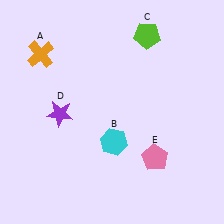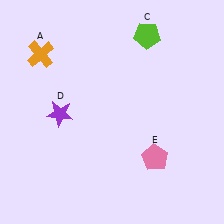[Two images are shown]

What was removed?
The cyan hexagon (B) was removed in Image 2.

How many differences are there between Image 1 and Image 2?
There is 1 difference between the two images.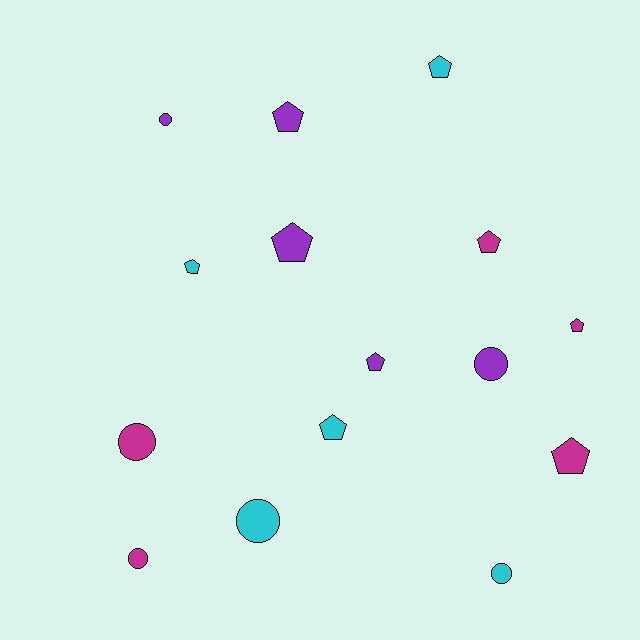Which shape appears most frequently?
Pentagon, with 9 objects.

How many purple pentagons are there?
There are 3 purple pentagons.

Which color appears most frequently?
Cyan, with 5 objects.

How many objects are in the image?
There are 15 objects.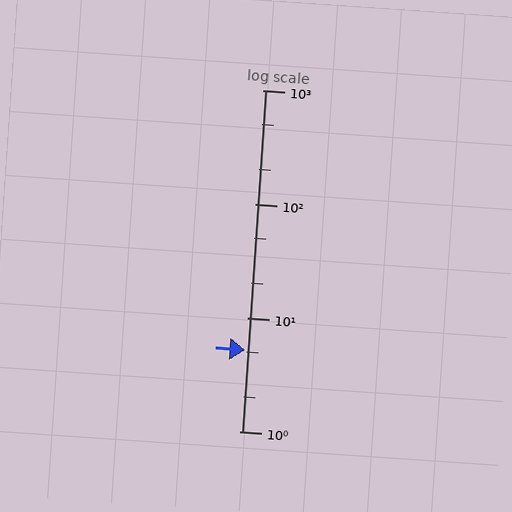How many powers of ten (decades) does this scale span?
The scale spans 3 decades, from 1 to 1000.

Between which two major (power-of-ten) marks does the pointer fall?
The pointer is between 1 and 10.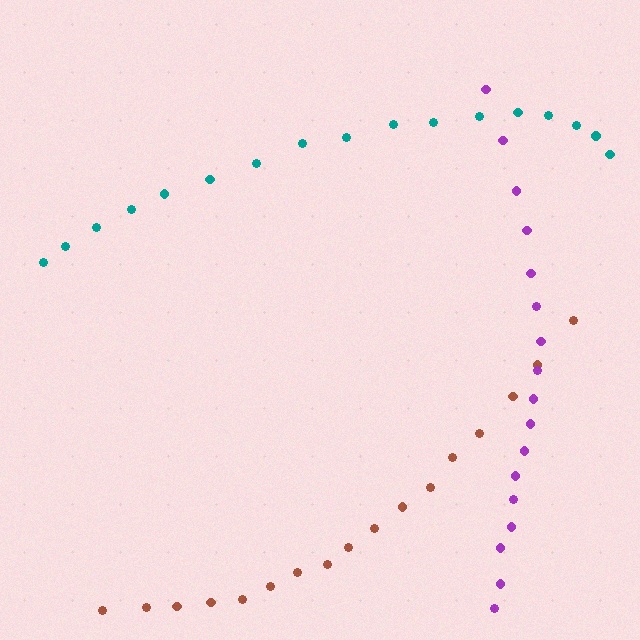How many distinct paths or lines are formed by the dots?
There are 3 distinct paths.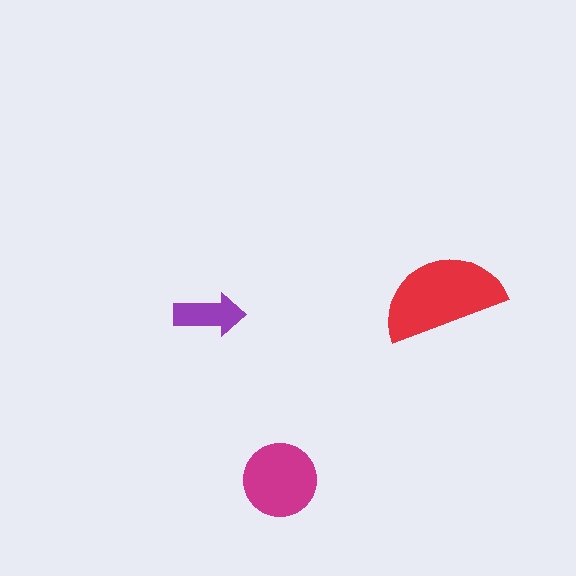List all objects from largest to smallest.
The red semicircle, the magenta circle, the purple arrow.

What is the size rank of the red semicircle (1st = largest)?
1st.